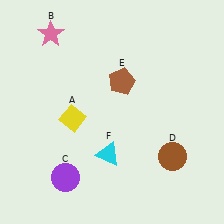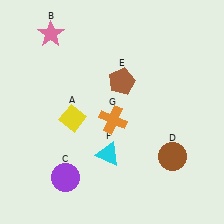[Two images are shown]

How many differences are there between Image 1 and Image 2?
There is 1 difference between the two images.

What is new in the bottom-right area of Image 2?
An orange cross (G) was added in the bottom-right area of Image 2.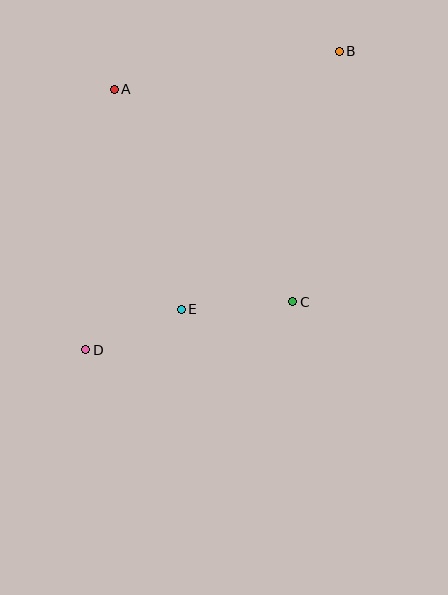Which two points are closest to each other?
Points D and E are closest to each other.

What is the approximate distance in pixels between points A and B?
The distance between A and B is approximately 228 pixels.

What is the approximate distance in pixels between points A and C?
The distance between A and C is approximately 277 pixels.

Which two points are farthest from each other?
Points B and D are farthest from each other.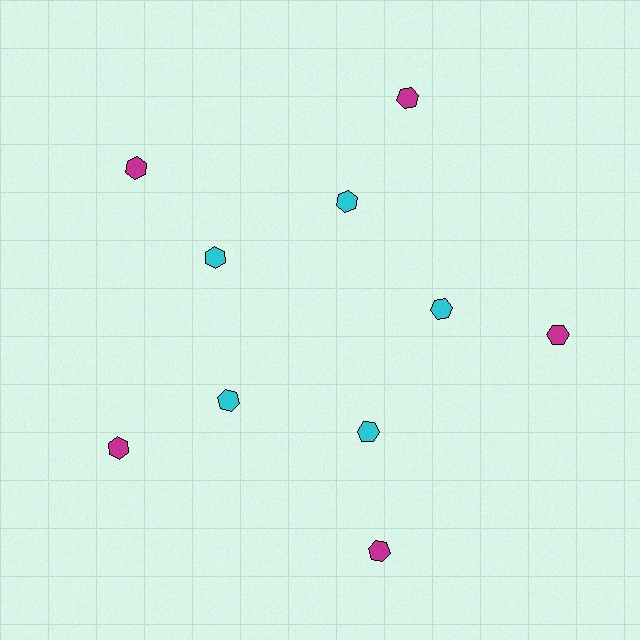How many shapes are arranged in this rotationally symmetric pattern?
There are 10 shapes, arranged in 5 groups of 2.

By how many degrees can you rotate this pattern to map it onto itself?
The pattern maps onto itself every 72 degrees of rotation.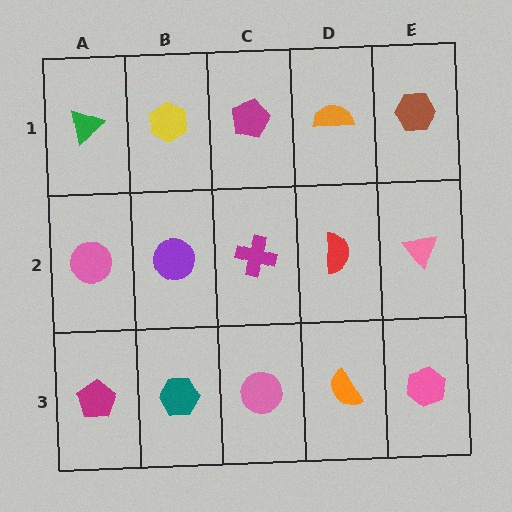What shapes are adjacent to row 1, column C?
A magenta cross (row 2, column C), a yellow hexagon (row 1, column B), an orange semicircle (row 1, column D).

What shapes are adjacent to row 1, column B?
A purple circle (row 2, column B), a green triangle (row 1, column A), a magenta pentagon (row 1, column C).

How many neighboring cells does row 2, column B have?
4.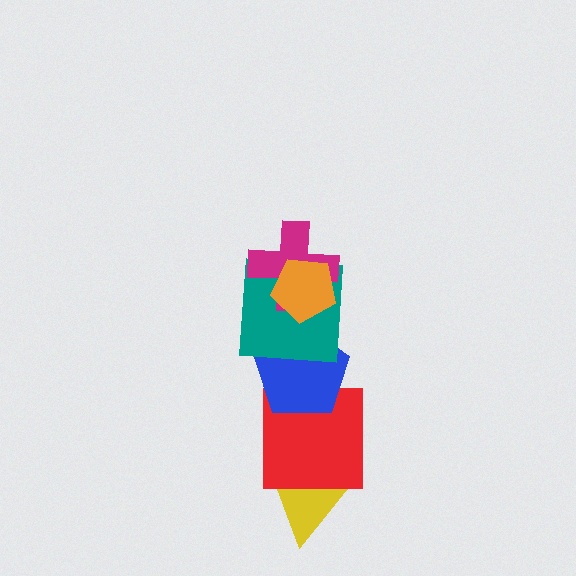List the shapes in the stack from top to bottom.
From top to bottom: the orange pentagon, the magenta cross, the teal square, the blue pentagon, the red square, the yellow triangle.